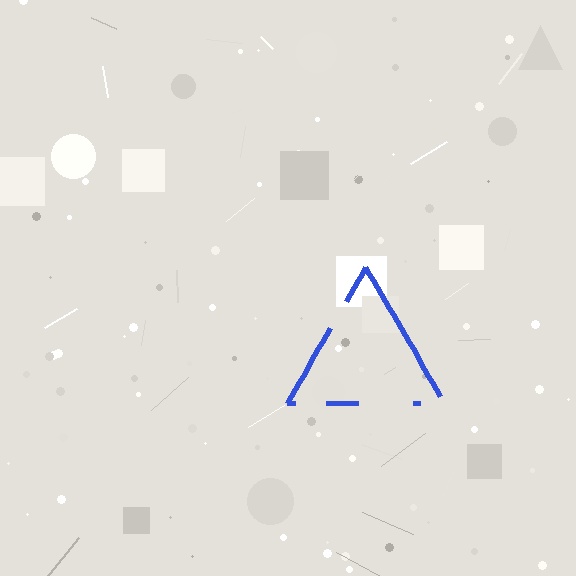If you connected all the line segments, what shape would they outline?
They would outline a triangle.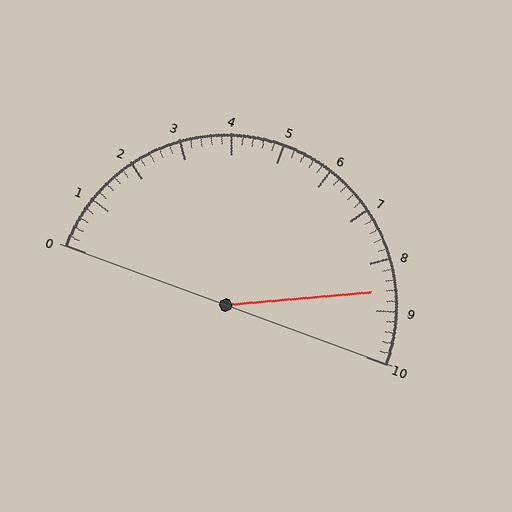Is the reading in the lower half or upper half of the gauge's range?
The reading is in the upper half of the range (0 to 10).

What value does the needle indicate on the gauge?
The needle indicates approximately 8.6.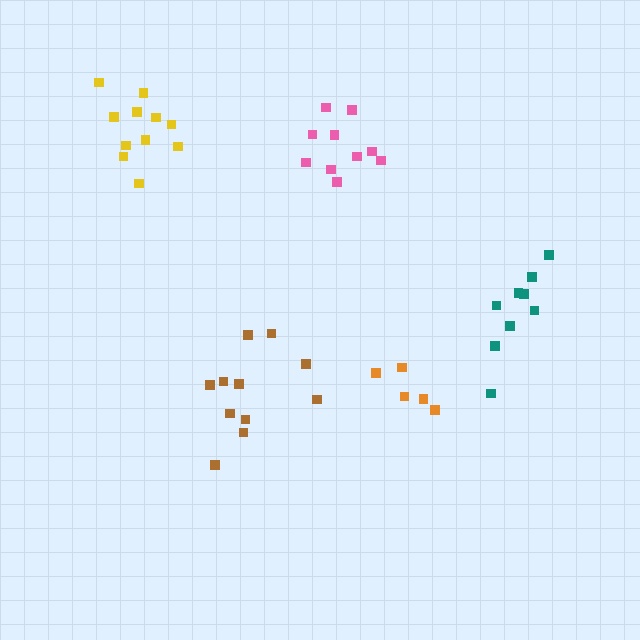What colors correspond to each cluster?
The clusters are colored: brown, pink, teal, orange, yellow.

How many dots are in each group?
Group 1: 11 dots, Group 2: 10 dots, Group 3: 9 dots, Group 4: 5 dots, Group 5: 11 dots (46 total).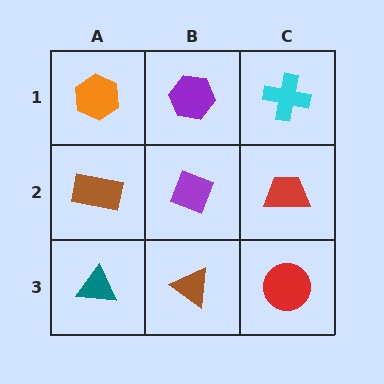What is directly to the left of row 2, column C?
A purple diamond.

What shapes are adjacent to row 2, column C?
A cyan cross (row 1, column C), a red circle (row 3, column C), a purple diamond (row 2, column B).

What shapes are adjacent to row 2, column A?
An orange hexagon (row 1, column A), a teal triangle (row 3, column A), a purple diamond (row 2, column B).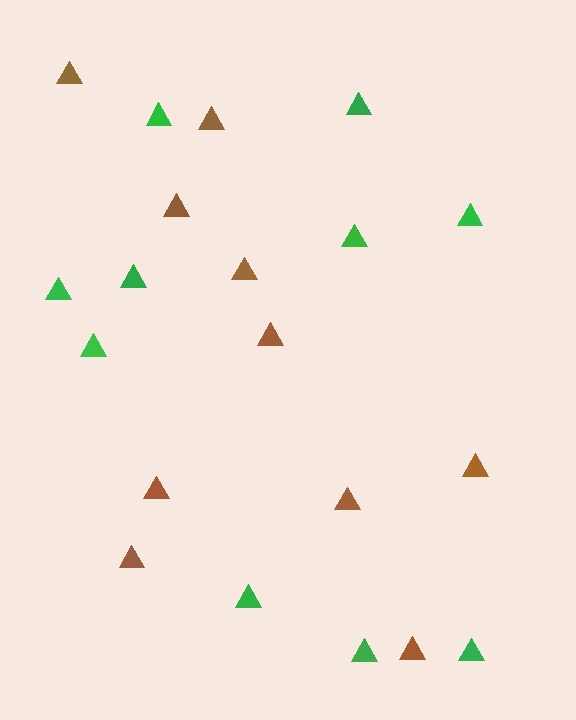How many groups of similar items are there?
There are 2 groups: one group of green triangles (10) and one group of brown triangles (10).